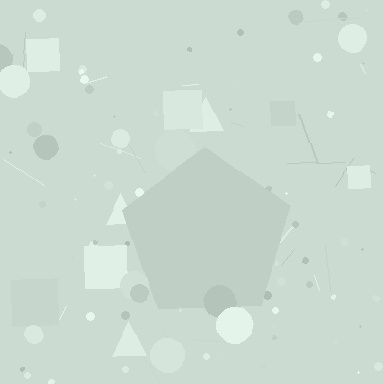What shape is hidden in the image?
A pentagon is hidden in the image.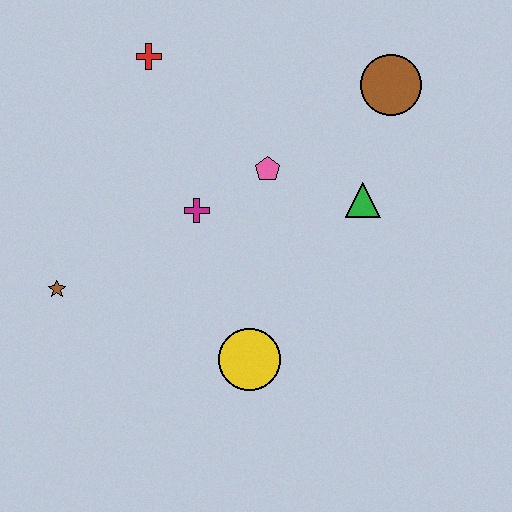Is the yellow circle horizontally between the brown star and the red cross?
No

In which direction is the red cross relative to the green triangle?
The red cross is to the left of the green triangle.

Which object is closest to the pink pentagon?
The magenta cross is closest to the pink pentagon.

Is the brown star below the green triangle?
Yes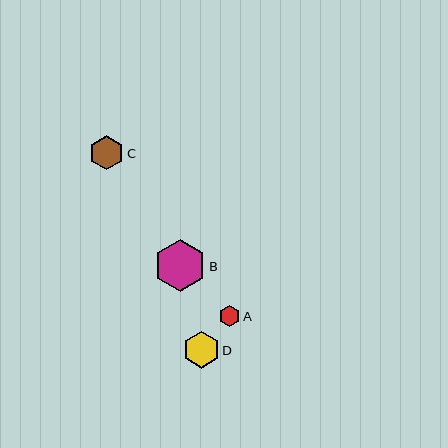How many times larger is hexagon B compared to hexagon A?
Hexagon B is approximately 2.4 times the size of hexagon A.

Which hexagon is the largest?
Hexagon B is the largest with a size of approximately 51 pixels.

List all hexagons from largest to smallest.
From largest to smallest: B, D, C, A.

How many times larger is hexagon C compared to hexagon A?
Hexagon C is approximately 1.6 times the size of hexagon A.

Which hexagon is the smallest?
Hexagon A is the smallest with a size of approximately 21 pixels.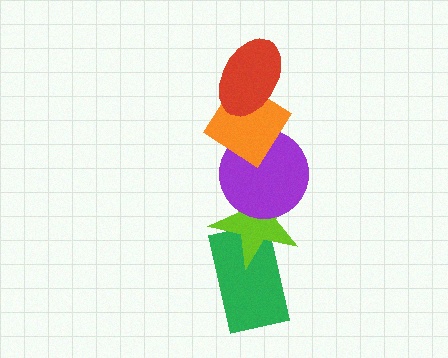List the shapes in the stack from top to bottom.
From top to bottom: the red ellipse, the orange diamond, the purple circle, the lime star, the green rectangle.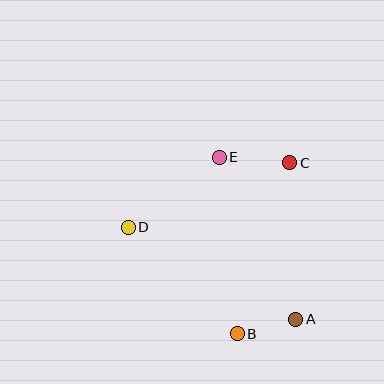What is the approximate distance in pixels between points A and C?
The distance between A and C is approximately 157 pixels.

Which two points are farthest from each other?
Points A and D are farthest from each other.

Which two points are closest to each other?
Points A and B are closest to each other.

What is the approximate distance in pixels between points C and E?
The distance between C and E is approximately 71 pixels.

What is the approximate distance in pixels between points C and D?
The distance between C and D is approximately 174 pixels.